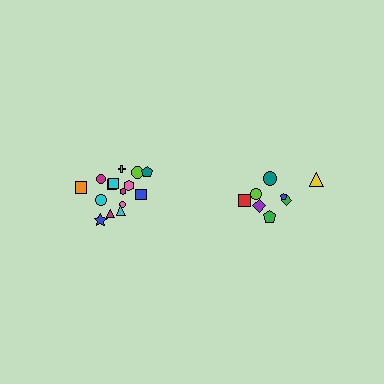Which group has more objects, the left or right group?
The left group.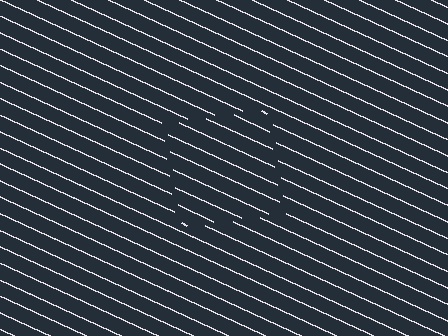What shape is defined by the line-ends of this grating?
An illusory square. The interior of the shape contains the same grating, shifted by half a period — the contour is defined by the phase discontinuity where line-ends from the inner and outer gratings abut.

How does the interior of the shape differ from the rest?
The interior of the shape contains the same grating, shifted by half a period — the contour is defined by the phase discontinuity where line-ends from the inner and outer gratings abut.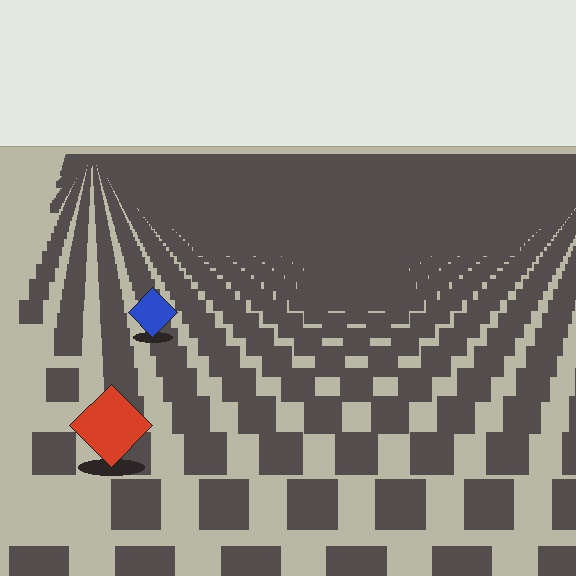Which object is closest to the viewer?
The red diamond is closest. The texture marks near it are larger and more spread out.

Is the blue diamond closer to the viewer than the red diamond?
No. The red diamond is closer — you can tell from the texture gradient: the ground texture is coarser near it.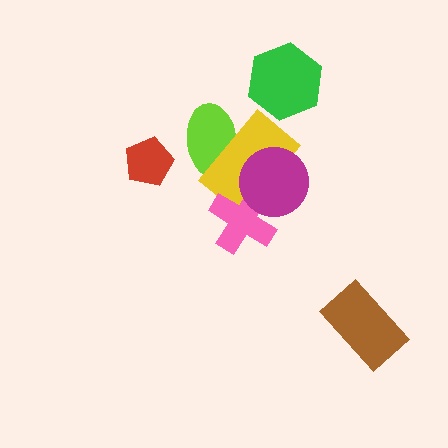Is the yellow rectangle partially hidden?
Yes, it is partially covered by another shape.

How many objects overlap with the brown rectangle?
0 objects overlap with the brown rectangle.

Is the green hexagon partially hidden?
No, no other shape covers it.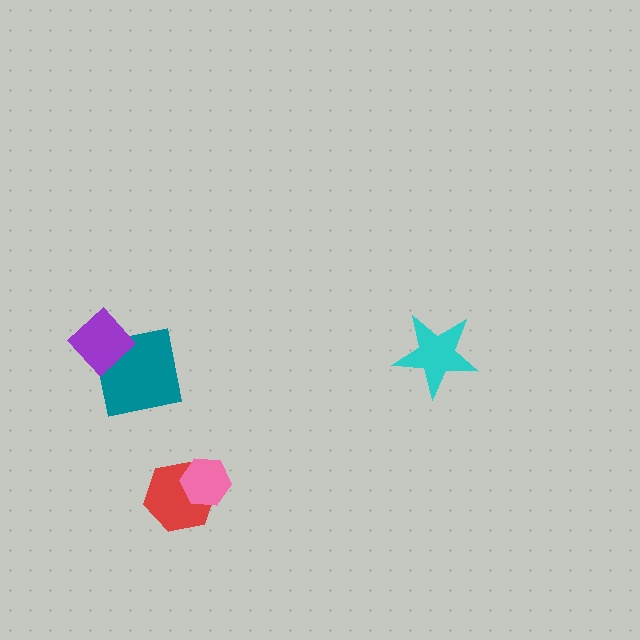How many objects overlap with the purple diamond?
1 object overlaps with the purple diamond.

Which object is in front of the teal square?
The purple diamond is in front of the teal square.